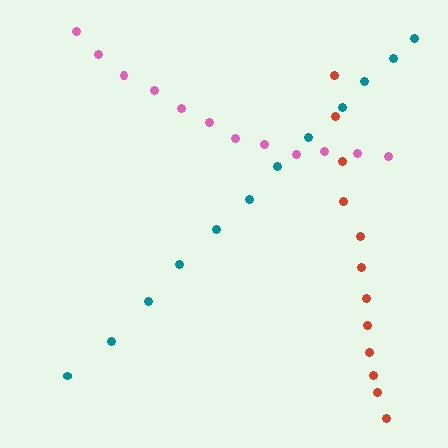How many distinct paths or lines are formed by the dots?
There are 3 distinct paths.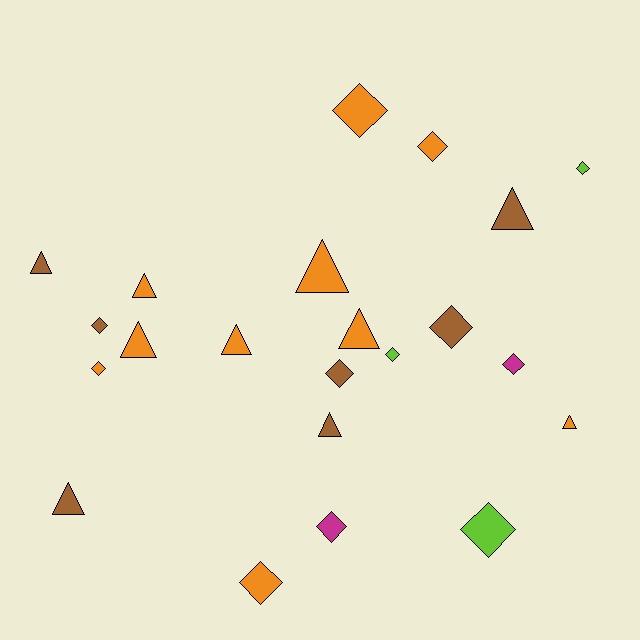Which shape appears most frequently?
Diamond, with 12 objects.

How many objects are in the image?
There are 22 objects.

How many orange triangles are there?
There are 6 orange triangles.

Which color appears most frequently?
Orange, with 10 objects.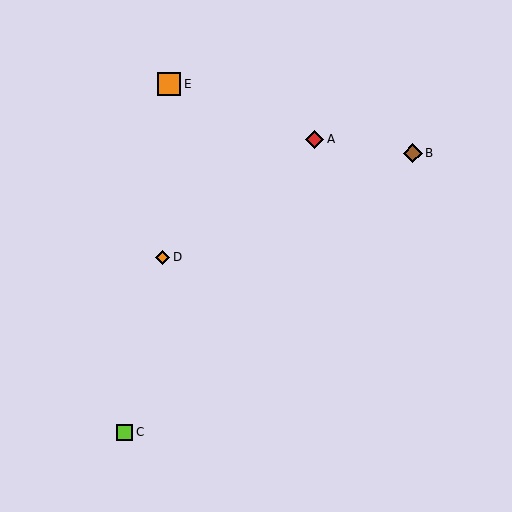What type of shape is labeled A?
Shape A is a red diamond.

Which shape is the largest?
The orange square (labeled E) is the largest.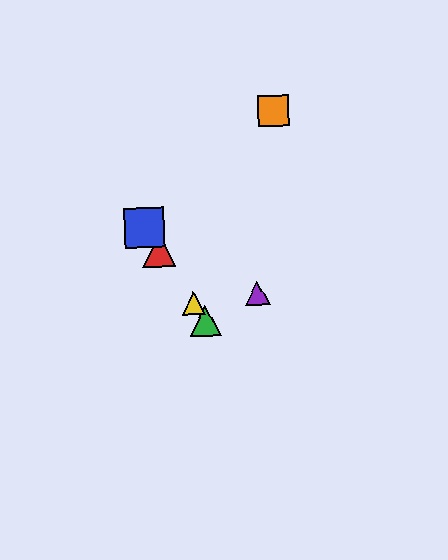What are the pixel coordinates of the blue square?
The blue square is at (144, 228).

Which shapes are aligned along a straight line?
The red triangle, the blue square, the green triangle, the yellow triangle are aligned along a straight line.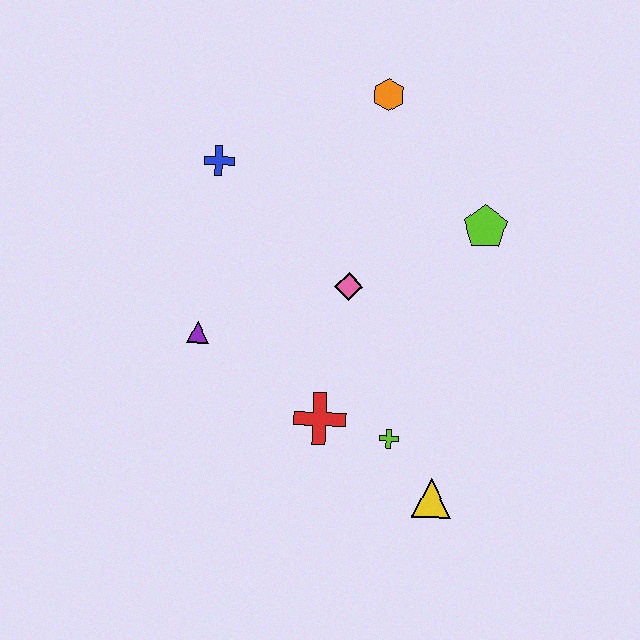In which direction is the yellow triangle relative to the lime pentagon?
The yellow triangle is below the lime pentagon.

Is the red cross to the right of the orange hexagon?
No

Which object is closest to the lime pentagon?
The pink diamond is closest to the lime pentagon.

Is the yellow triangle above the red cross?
No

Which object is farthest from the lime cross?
The orange hexagon is farthest from the lime cross.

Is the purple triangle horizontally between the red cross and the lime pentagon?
No